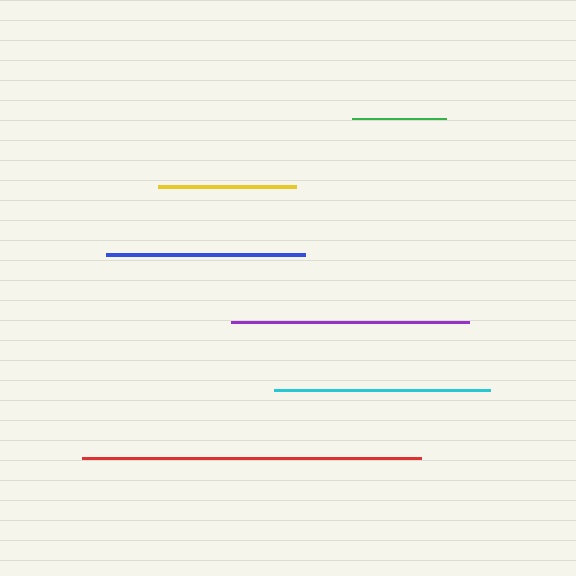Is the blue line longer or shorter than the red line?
The red line is longer than the blue line.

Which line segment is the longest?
The red line is the longest at approximately 340 pixels.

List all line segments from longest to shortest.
From longest to shortest: red, purple, cyan, blue, yellow, green.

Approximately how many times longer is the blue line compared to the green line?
The blue line is approximately 2.1 times the length of the green line.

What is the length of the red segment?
The red segment is approximately 340 pixels long.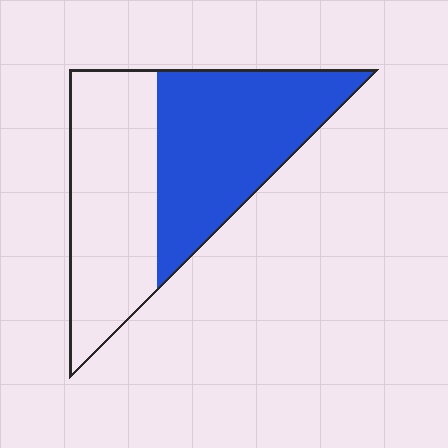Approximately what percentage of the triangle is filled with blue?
Approximately 50%.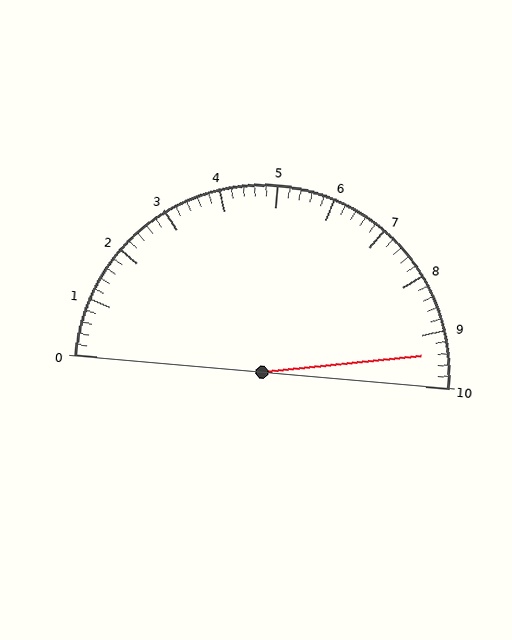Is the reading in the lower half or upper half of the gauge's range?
The reading is in the upper half of the range (0 to 10).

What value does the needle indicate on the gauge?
The needle indicates approximately 9.4.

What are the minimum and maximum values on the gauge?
The gauge ranges from 0 to 10.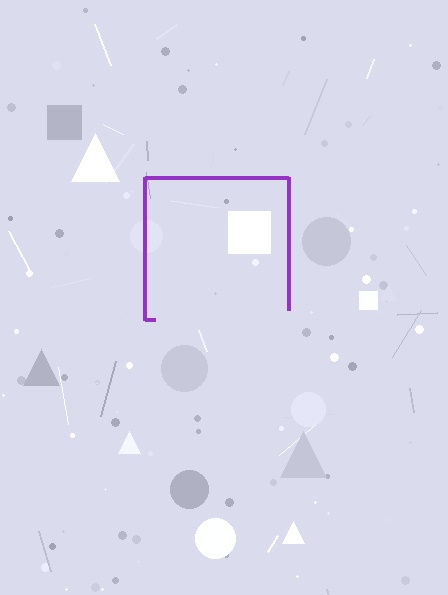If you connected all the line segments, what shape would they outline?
They would outline a square.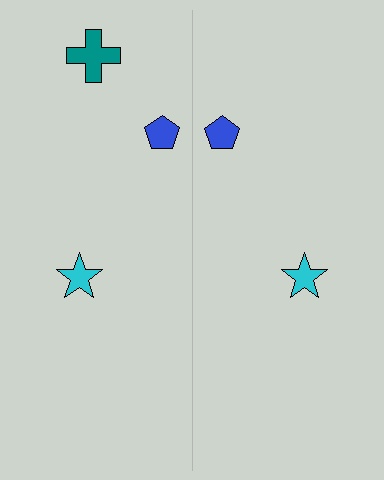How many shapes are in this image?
There are 5 shapes in this image.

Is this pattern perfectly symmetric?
No, the pattern is not perfectly symmetric. A teal cross is missing from the right side.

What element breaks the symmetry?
A teal cross is missing from the right side.